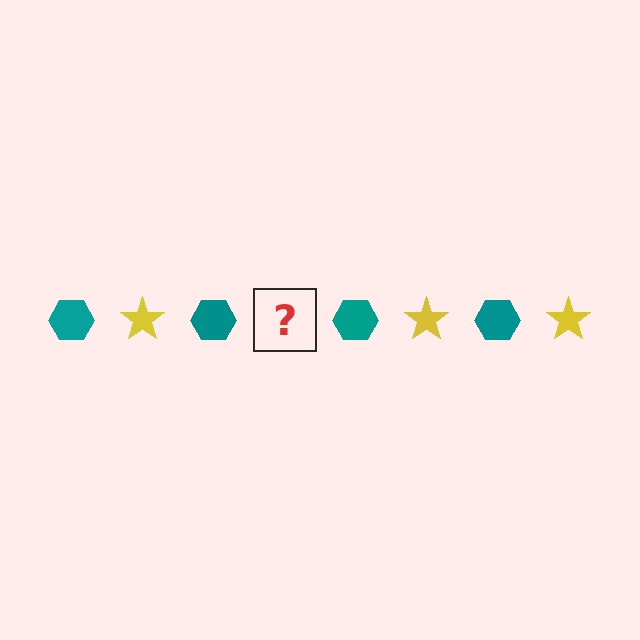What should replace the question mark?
The question mark should be replaced with a yellow star.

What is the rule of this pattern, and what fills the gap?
The rule is that the pattern alternates between teal hexagon and yellow star. The gap should be filled with a yellow star.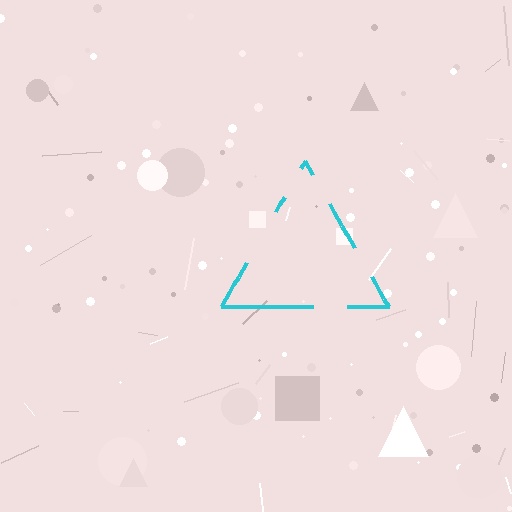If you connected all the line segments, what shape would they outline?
They would outline a triangle.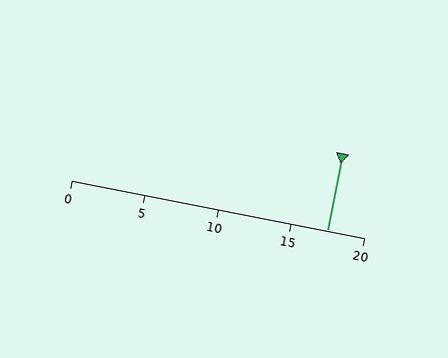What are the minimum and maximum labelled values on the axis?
The axis runs from 0 to 20.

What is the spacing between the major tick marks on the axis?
The major ticks are spaced 5 apart.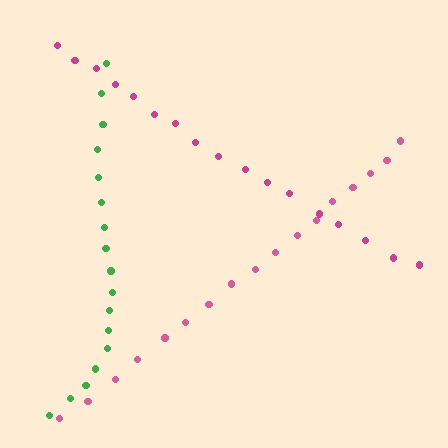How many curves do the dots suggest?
There are 3 distinct paths.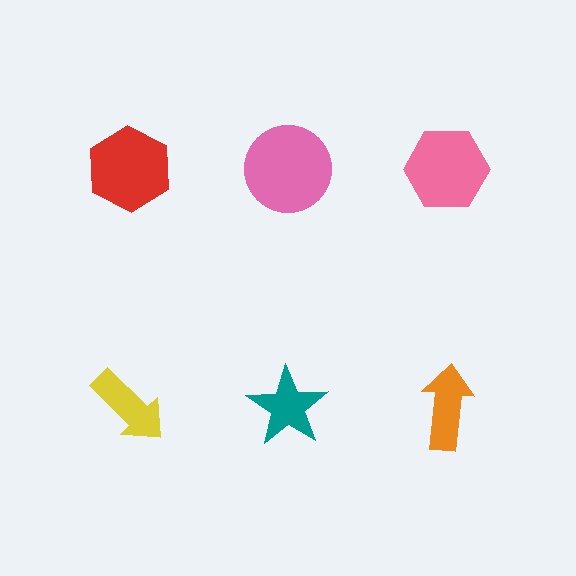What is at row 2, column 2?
A teal star.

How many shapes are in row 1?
3 shapes.